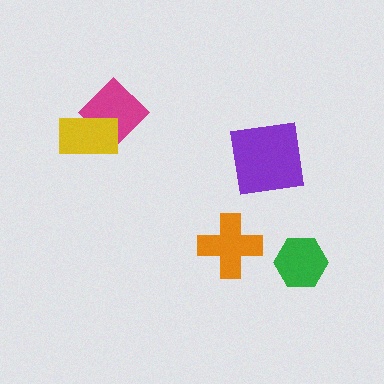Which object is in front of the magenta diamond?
The yellow rectangle is in front of the magenta diamond.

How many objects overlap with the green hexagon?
0 objects overlap with the green hexagon.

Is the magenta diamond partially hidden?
Yes, it is partially covered by another shape.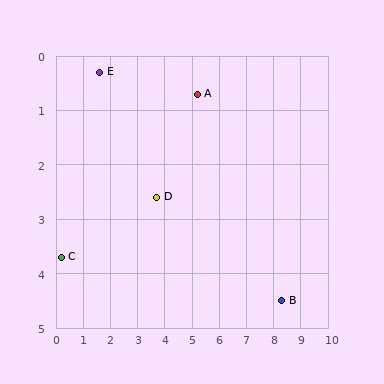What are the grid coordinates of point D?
Point D is at approximately (3.7, 2.6).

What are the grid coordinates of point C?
Point C is at approximately (0.2, 3.7).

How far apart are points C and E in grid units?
Points C and E are about 3.7 grid units apart.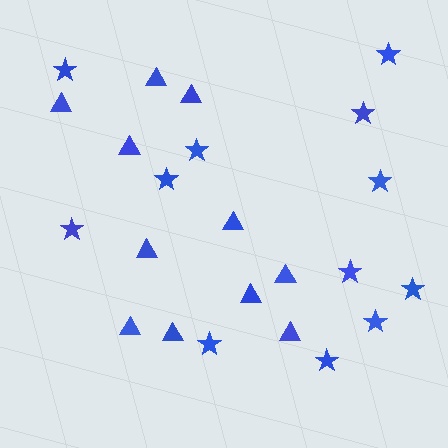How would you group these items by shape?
There are 2 groups: one group of triangles (11) and one group of stars (12).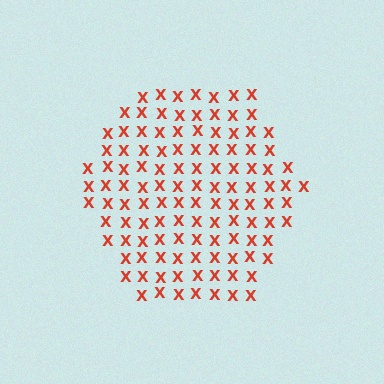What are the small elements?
The small elements are letter X's.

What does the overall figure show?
The overall figure shows a hexagon.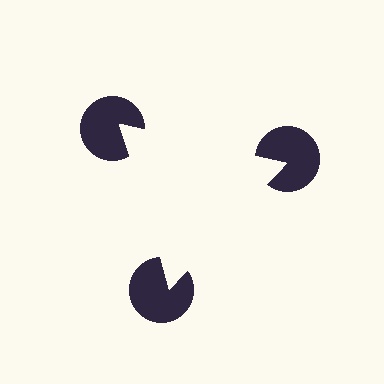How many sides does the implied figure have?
3 sides.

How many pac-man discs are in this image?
There are 3 — one at each vertex of the illusory triangle.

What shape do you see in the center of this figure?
An illusory triangle — its edges are inferred from the aligned wedge cuts in the pac-man discs, not physically drawn.